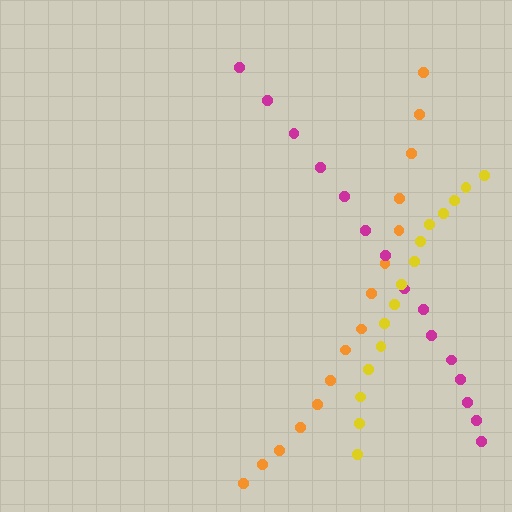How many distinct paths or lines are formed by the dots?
There are 3 distinct paths.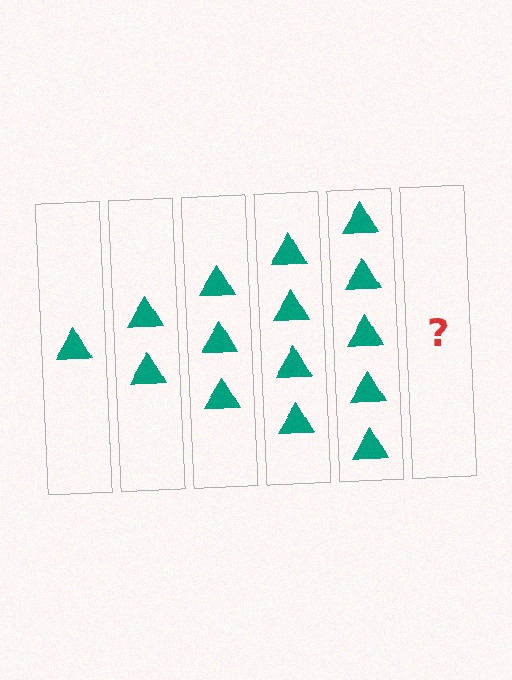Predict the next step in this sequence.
The next step is 6 triangles.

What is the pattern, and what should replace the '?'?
The pattern is that each step adds one more triangle. The '?' should be 6 triangles.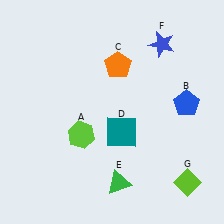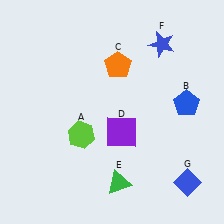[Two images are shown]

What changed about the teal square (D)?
In Image 1, D is teal. In Image 2, it changed to purple.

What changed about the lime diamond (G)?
In Image 1, G is lime. In Image 2, it changed to blue.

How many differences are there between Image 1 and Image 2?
There are 2 differences between the two images.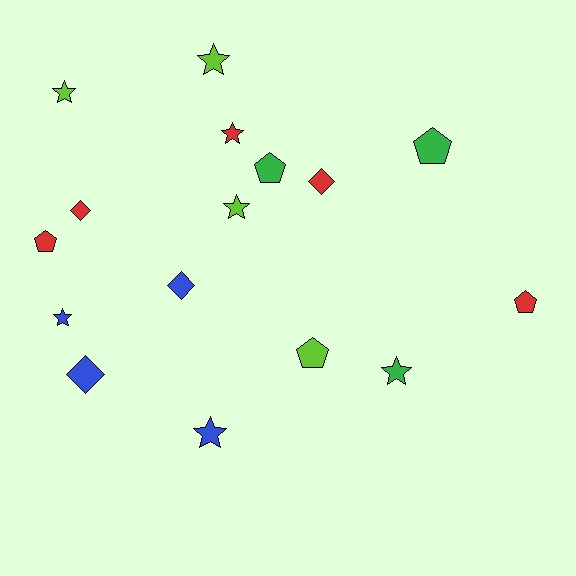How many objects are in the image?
There are 16 objects.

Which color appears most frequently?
Red, with 5 objects.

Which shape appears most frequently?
Star, with 7 objects.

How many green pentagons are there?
There are 2 green pentagons.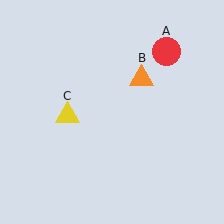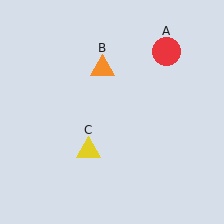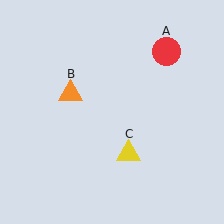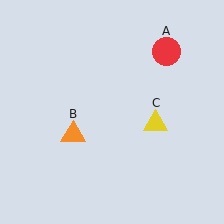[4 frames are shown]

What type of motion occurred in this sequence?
The orange triangle (object B), yellow triangle (object C) rotated counterclockwise around the center of the scene.